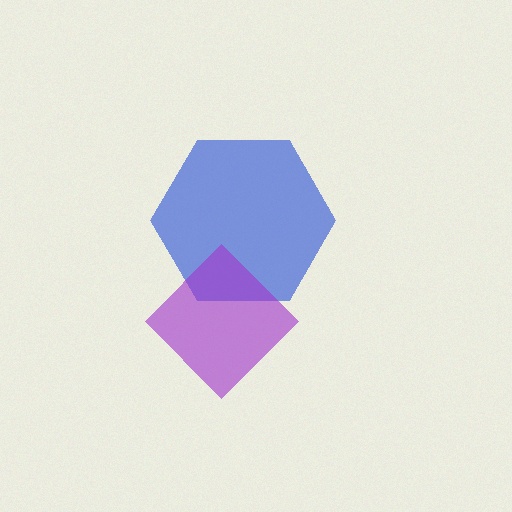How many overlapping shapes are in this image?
There are 2 overlapping shapes in the image.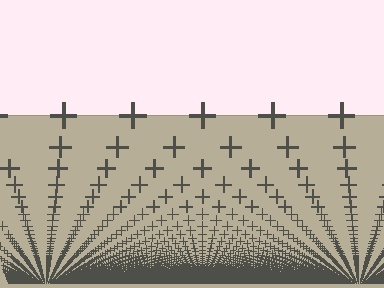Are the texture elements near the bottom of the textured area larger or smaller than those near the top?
Smaller. The gradient is inverted — elements near the bottom are smaller and denser.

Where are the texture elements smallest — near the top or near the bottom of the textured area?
Near the bottom.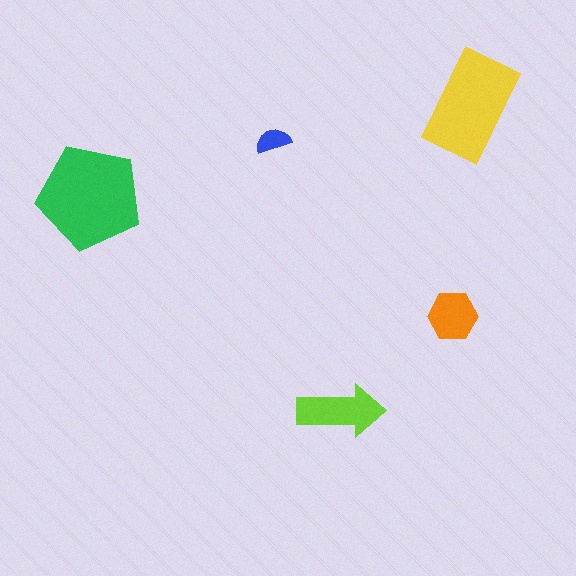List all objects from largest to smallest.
The green pentagon, the yellow rectangle, the lime arrow, the orange hexagon, the blue semicircle.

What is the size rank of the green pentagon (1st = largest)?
1st.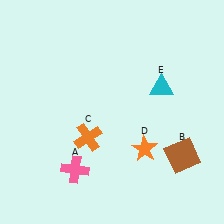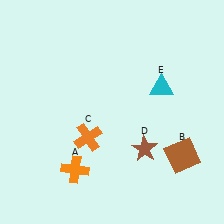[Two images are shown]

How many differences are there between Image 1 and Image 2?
There are 2 differences between the two images.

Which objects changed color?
A changed from pink to orange. D changed from orange to brown.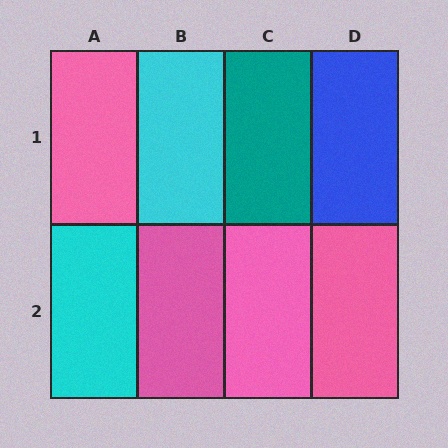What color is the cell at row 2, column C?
Pink.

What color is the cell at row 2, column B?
Pink.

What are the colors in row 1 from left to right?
Pink, cyan, teal, blue.